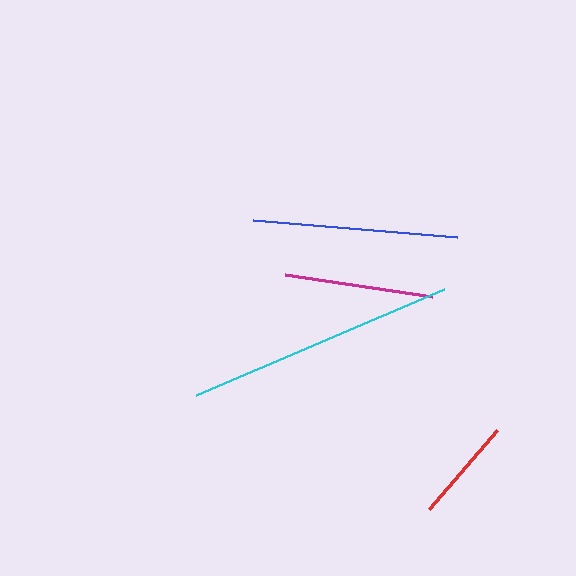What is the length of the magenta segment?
The magenta segment is approximately 148 pixels long.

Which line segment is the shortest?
The red line is the shortest at approximately 104 pixels.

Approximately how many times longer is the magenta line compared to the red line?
The magenta line is approximately 1.4 times the length of the red line.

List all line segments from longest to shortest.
From longest to shortest: cyan, blue, magenta, red.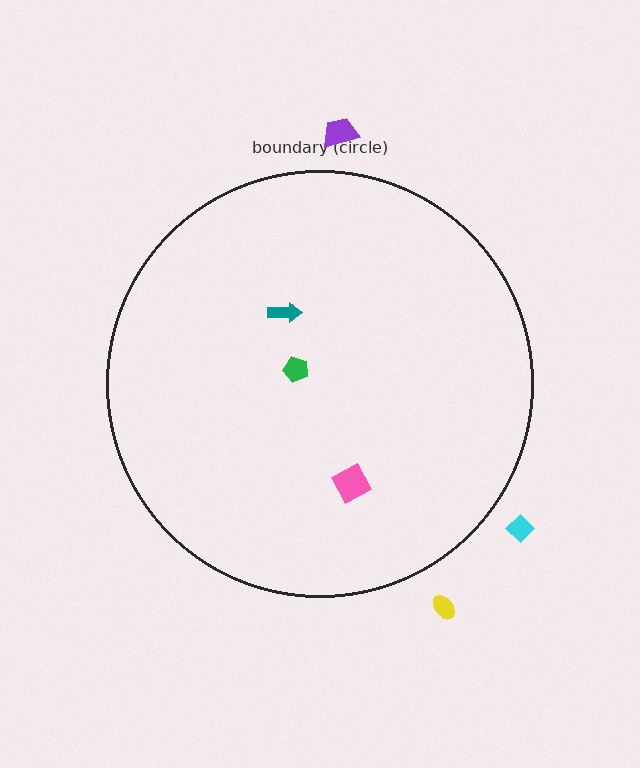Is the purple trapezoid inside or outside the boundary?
Outside.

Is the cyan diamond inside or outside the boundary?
Outside.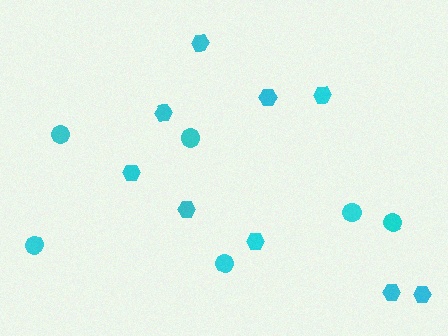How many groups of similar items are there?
There are 2 groups: one group of hexagons (9) and one group of circles (6).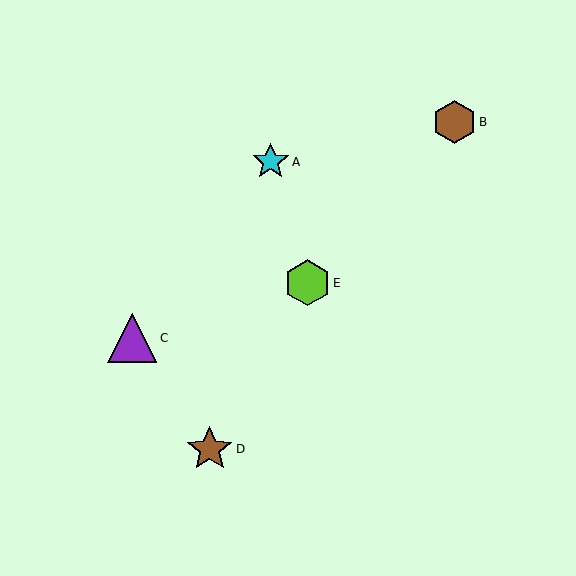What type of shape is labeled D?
Shape D is a brown star.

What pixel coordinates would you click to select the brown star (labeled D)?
Click at (210, 449) to select the brown star D.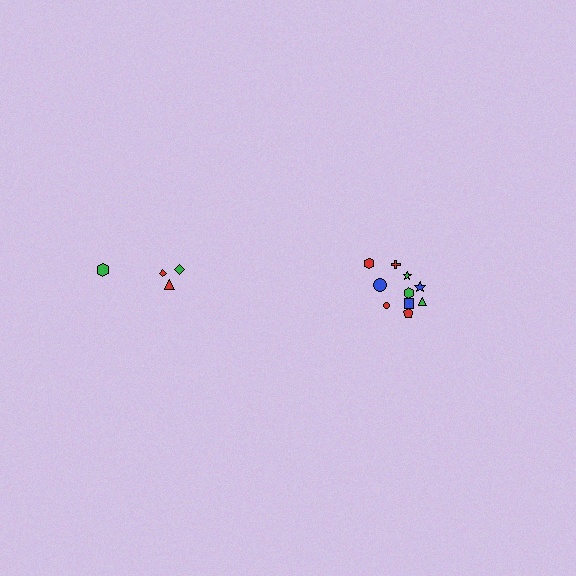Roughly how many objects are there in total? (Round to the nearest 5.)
Roughly 15 objects in total.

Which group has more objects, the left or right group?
The right group.